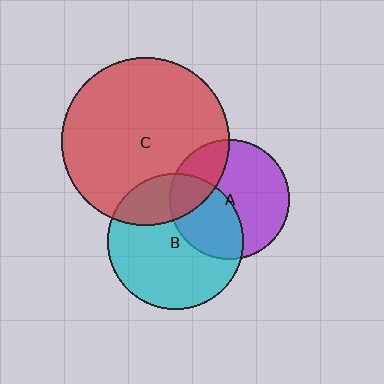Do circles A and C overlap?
Yes.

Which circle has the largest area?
Circle C (red).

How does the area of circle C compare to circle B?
Approximately 1.5 times.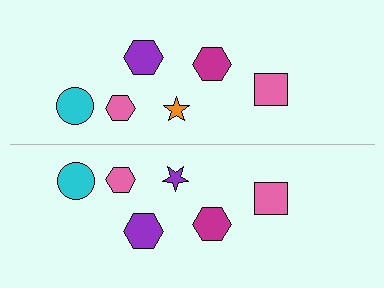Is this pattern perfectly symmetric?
No, the pattern is not perfectly symmetric. The purple star on the bottom side breaks the symmetry — its mirror counterpart is orange.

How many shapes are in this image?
There are 12 shapes in this image.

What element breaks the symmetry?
The purple star on the bottom side breaks the symmetry — its mirror counterpart is orange.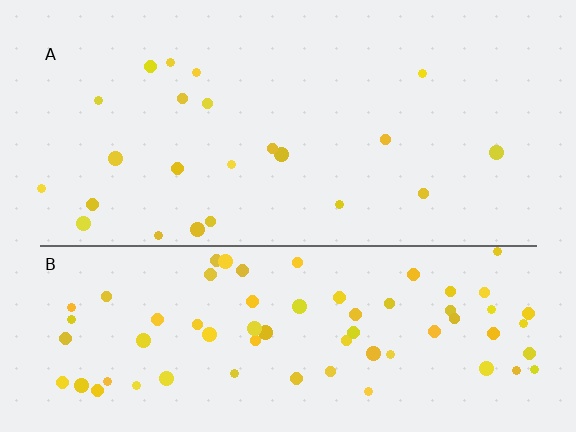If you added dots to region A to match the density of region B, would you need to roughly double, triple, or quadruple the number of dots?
Approximately triple.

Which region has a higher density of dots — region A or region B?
B (the bottom).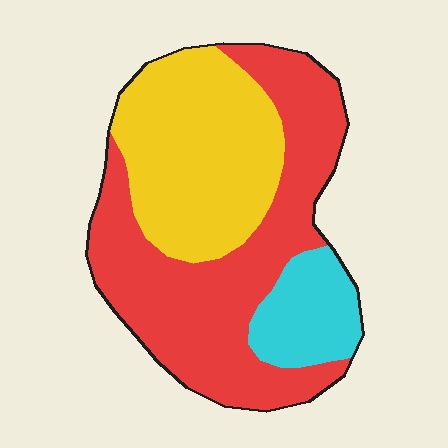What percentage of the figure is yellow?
Yellow takes up about three eighths (3/8) of the figure.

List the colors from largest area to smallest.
From largest to smallest: red, yellow, cyan.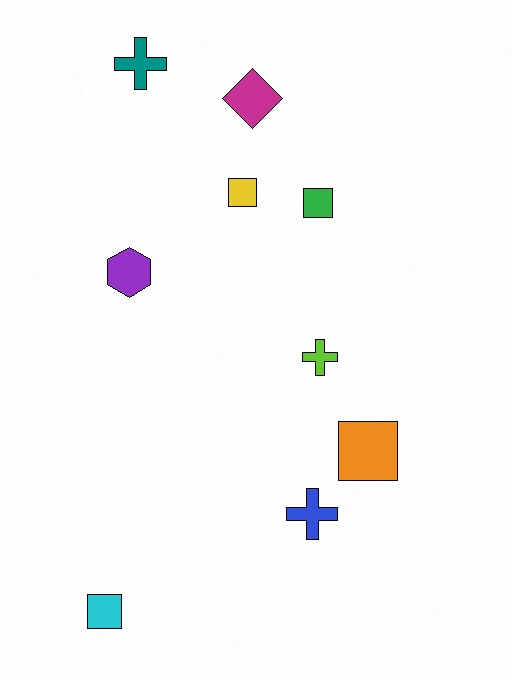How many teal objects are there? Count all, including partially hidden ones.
There is 1 teal object.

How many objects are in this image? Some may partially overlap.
There are 9 objects.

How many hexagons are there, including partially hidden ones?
There is 1 hexagon.